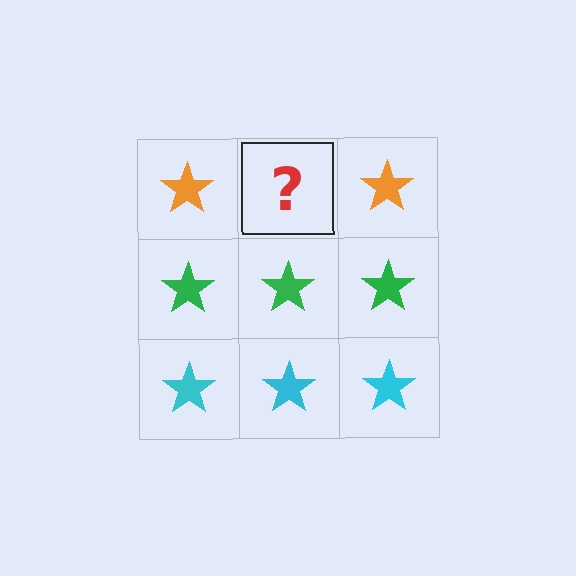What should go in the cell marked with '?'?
The missing cell should contain an orange star.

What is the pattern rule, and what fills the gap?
The rule is that each row has a consistent color. The gap should be filled with an orange star.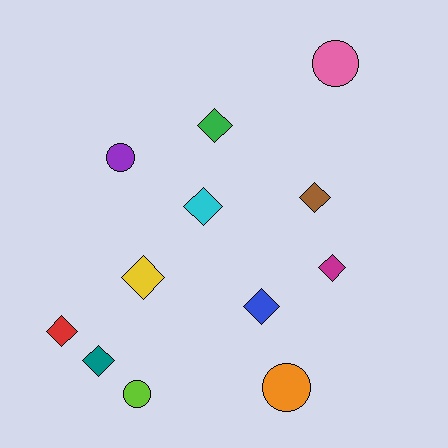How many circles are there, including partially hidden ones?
There are 4 circles.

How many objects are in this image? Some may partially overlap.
There are 12 objects.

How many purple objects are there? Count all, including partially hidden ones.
There is 1 purple object.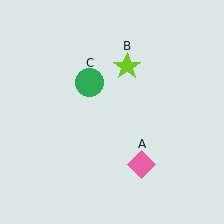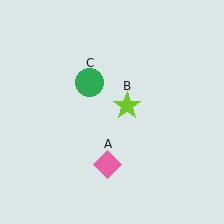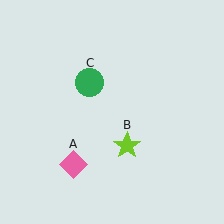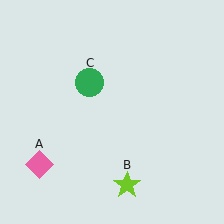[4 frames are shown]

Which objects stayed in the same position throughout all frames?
Green circle (object C) remained stationary.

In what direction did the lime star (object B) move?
The lime star (object B) moved down.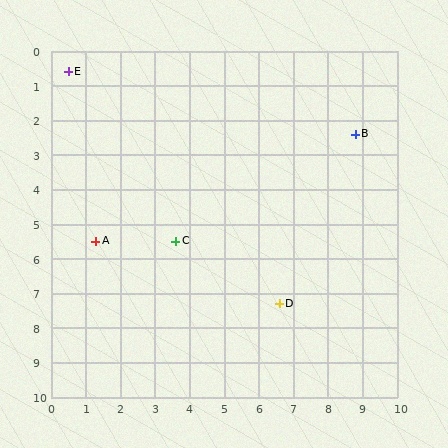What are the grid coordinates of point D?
Point D is at approximately (6.6, 7.3).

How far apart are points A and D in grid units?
Points A and D are about 5.6 grid units apart.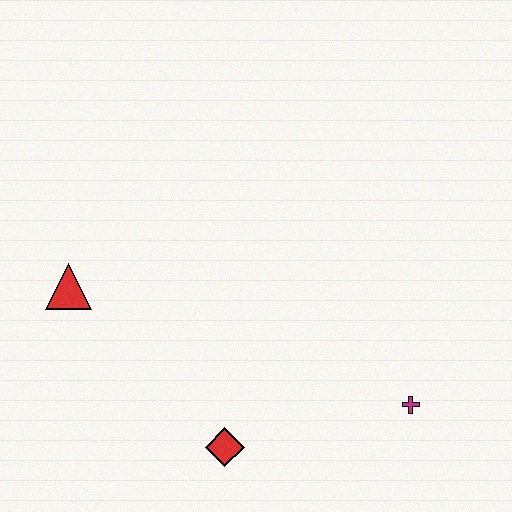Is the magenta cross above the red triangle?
No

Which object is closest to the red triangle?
The red diamond is closest to the red triangle.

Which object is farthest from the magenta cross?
The red triangle is farthest from the magenta cross.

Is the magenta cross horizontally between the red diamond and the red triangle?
No